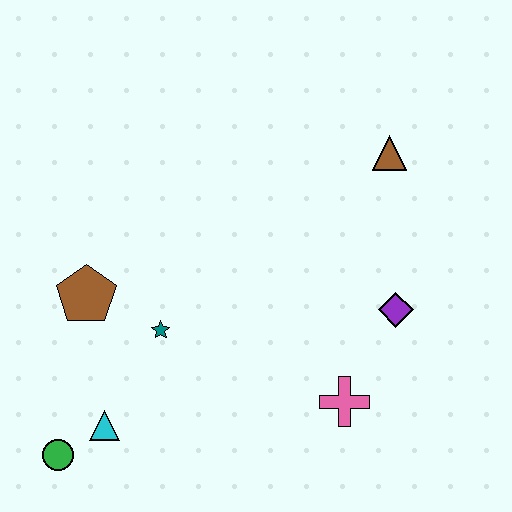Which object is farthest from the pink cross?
The green circle is farthest from the pink cross.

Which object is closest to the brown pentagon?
The teal star is closest to the brown pentagon.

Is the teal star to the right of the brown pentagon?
Yes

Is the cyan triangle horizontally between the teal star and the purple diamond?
No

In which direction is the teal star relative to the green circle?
The teal star is above the green circle.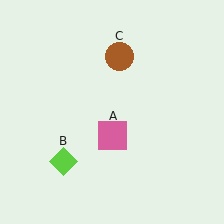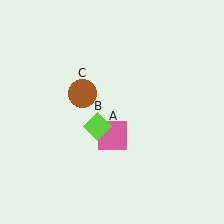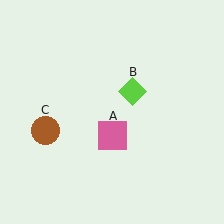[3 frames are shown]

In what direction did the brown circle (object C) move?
The brown circle (object C) moved down and to the left.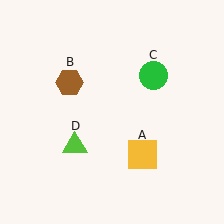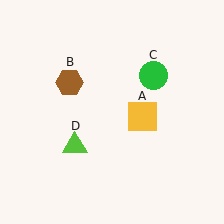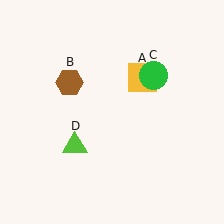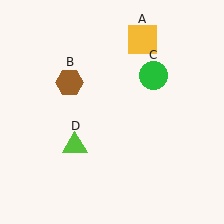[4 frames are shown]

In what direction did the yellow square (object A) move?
The yellow square (object A) moved up.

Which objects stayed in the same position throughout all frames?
Brown hexagon (object B) and green circle (object C) and lime triangle (object D) remained stationary.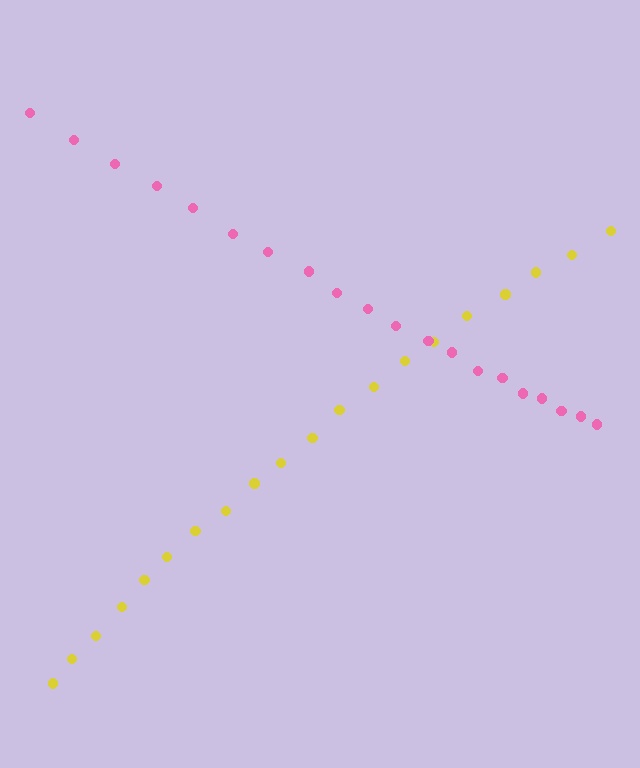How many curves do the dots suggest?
There are 2 distinct paths.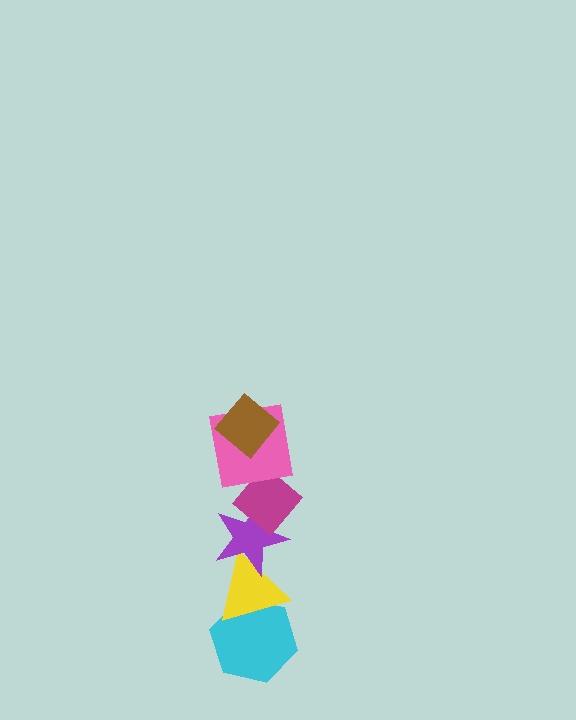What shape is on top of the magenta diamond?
The pink square is on top of the magenta diamond.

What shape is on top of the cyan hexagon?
The yellow triangle is on top of the cyan hexagon.